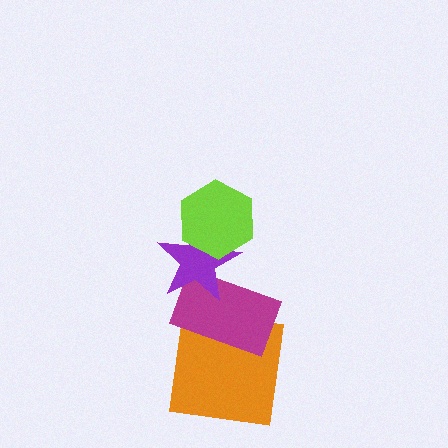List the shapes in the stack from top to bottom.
From top to bottom: the lime hexagon, the purple star, the magenta rectangle, the orange square.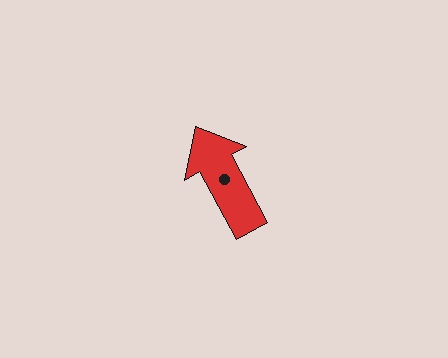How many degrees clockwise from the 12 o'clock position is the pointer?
Approximately 332 degrees.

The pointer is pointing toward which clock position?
Roughly 11 o'clock.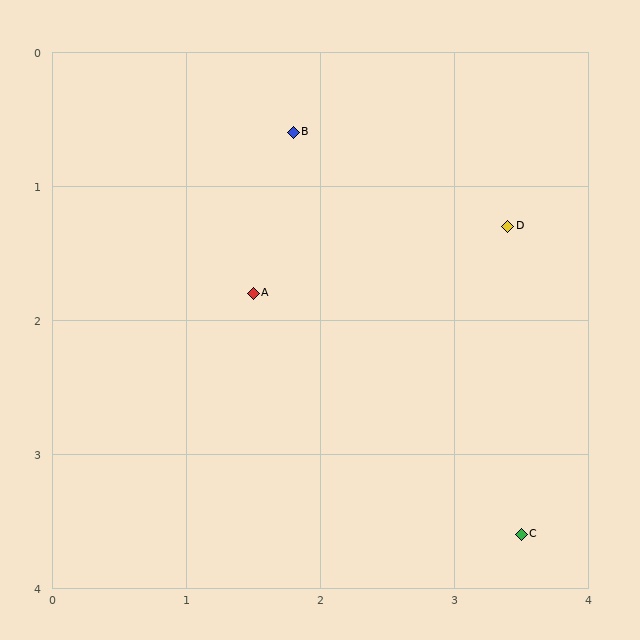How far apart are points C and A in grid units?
Points C and A are about 2.7 grid units apart.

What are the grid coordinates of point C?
Point C is at approximately (3.5, 3.6).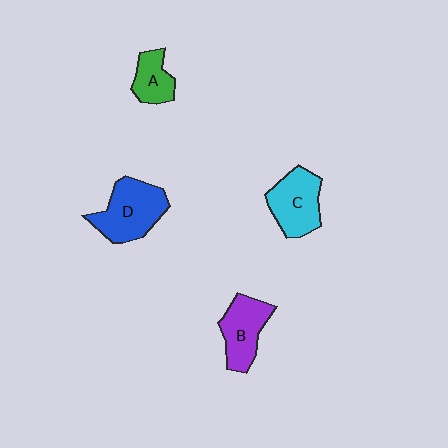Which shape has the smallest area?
Shape A (green).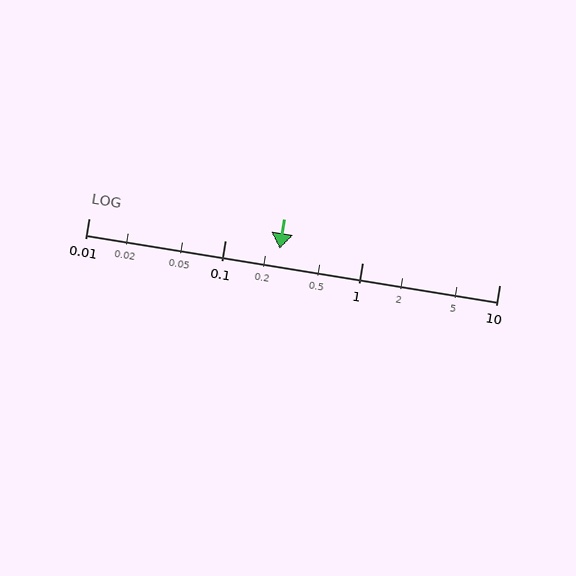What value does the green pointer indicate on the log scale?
The pointer indicates approximately 0.25.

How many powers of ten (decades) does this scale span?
The scale spans 3 decades, from 0.01 to 10.